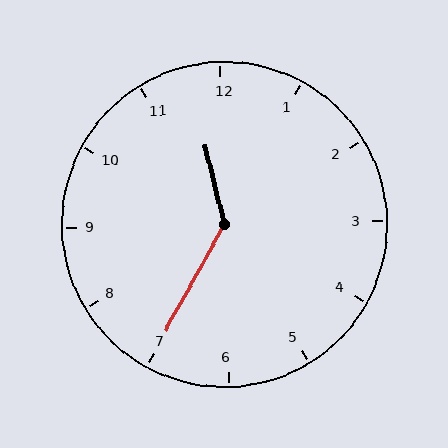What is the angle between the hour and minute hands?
Approximately 138 degrees.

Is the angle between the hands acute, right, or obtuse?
It is obtuse.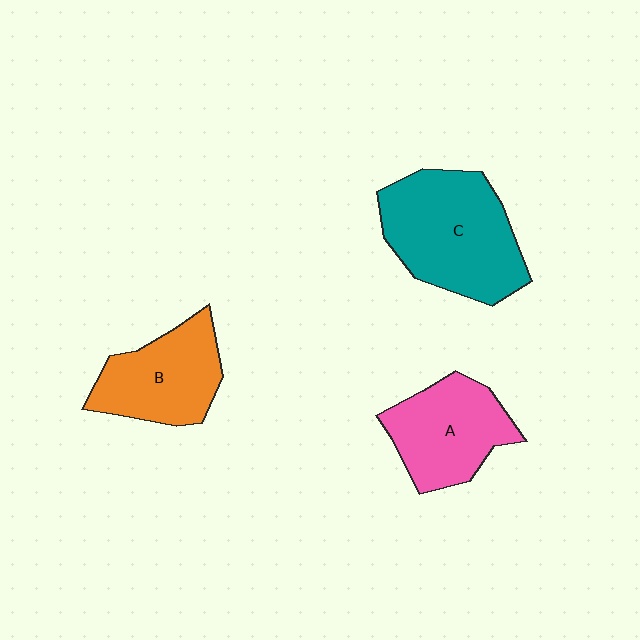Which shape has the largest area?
Shape C (teal).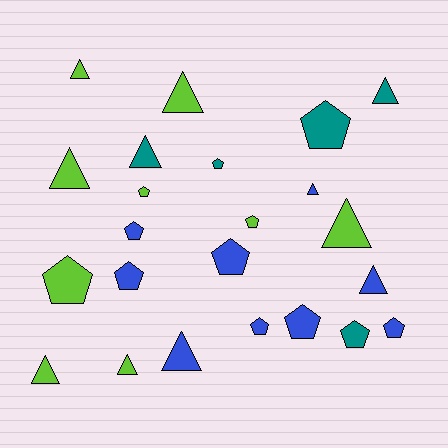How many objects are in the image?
There are 23 objects.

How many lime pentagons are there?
There are 3 lime pentagons.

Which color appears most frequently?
Blue, with 9 objects.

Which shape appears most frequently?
Pentagon, with 12 objects.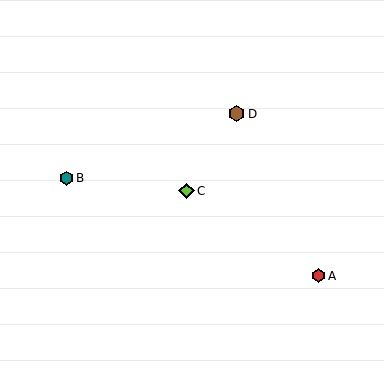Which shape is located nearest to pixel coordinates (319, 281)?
The red hexagon (labeled A) at (319, 276) is nearest to that location.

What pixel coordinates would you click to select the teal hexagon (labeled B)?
Click at (66, 178) to select the teal hexagon B.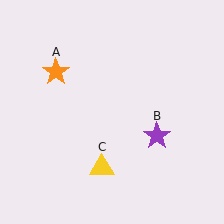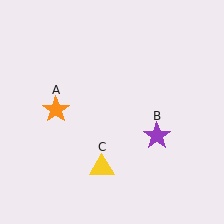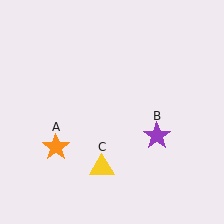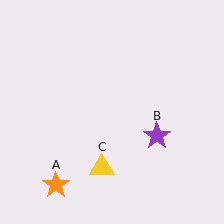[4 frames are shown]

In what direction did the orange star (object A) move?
The orange star (object A) moved down.